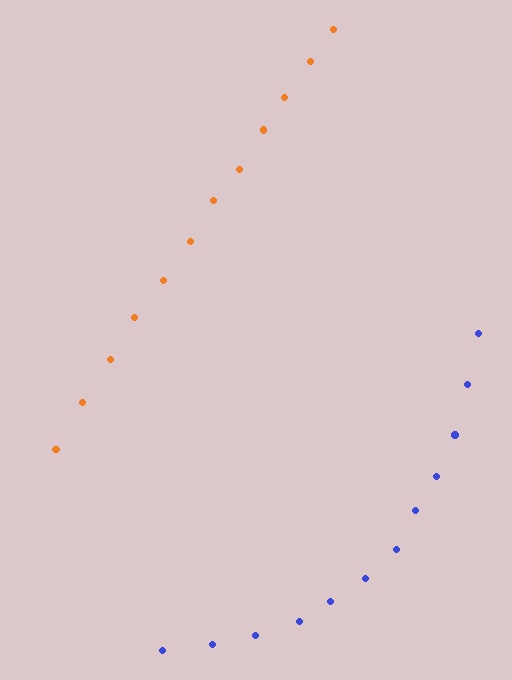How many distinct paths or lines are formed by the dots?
There are 2 distinct paths.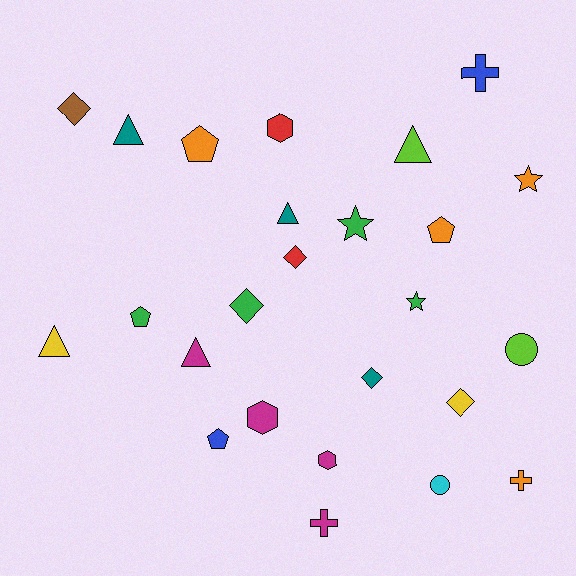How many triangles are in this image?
There are 5 triangles.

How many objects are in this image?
There are 25 objects.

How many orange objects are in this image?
There are 4 orange objects.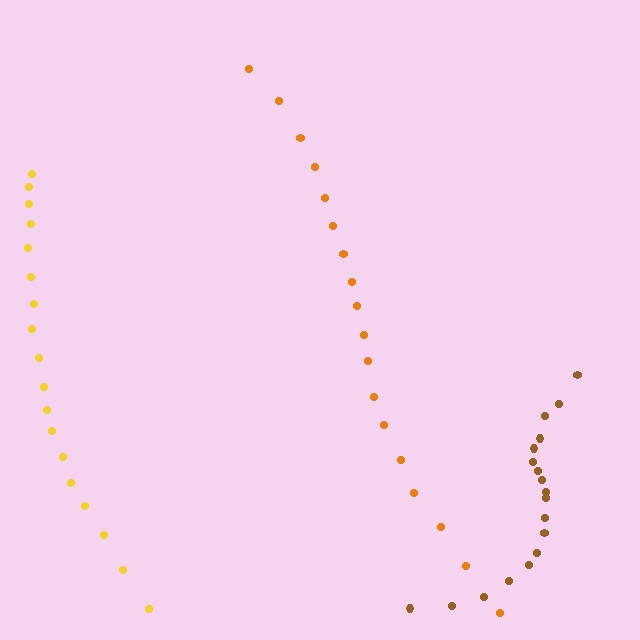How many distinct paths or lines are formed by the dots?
There are 3 distinct paths.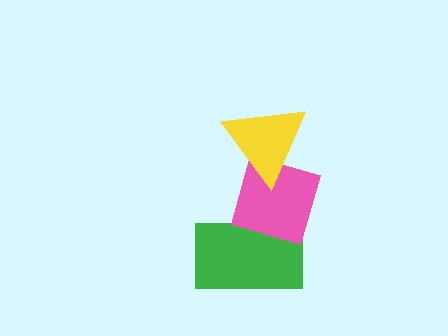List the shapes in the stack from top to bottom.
From top to bottom: the yellow triangle, the pink diamond, the green rectangle.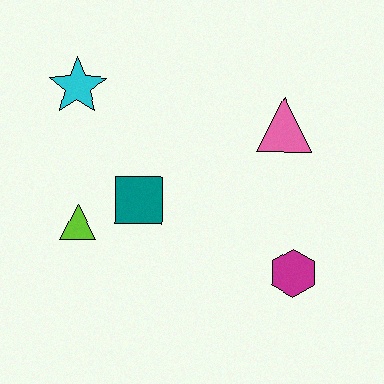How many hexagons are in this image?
There is 1 hexagon.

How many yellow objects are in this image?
There are no yellow objects.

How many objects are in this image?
There are 5 objects.